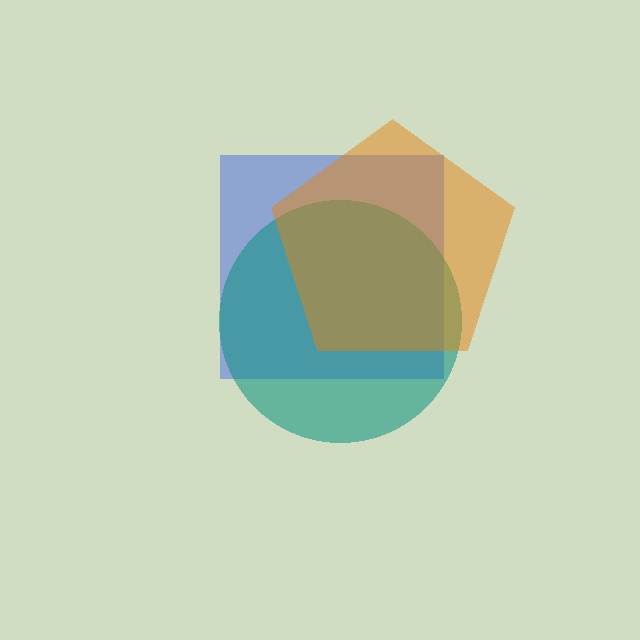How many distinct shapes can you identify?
There are 3 distinct shapes: a blue square, a teal circle, an orange pentagon.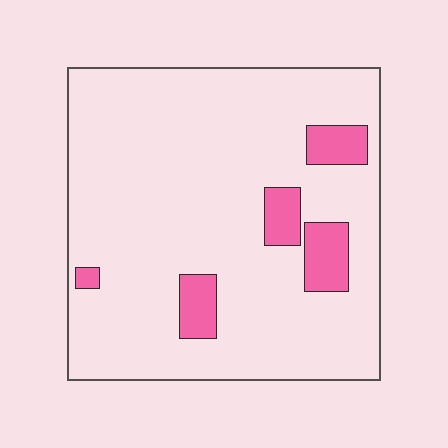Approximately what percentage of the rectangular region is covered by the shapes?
Approximately 10%.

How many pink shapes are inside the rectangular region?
5.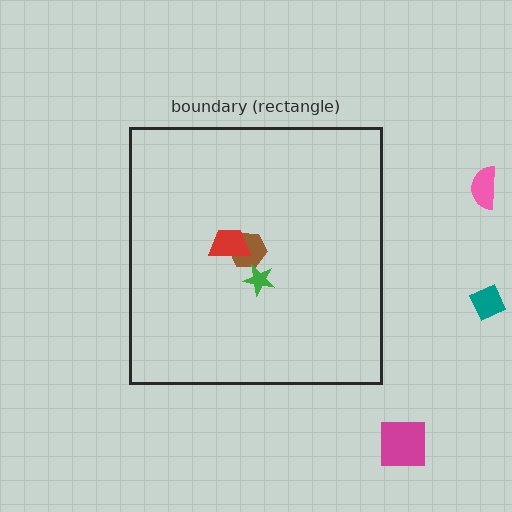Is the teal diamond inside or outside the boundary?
Outside.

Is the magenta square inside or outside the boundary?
Outside.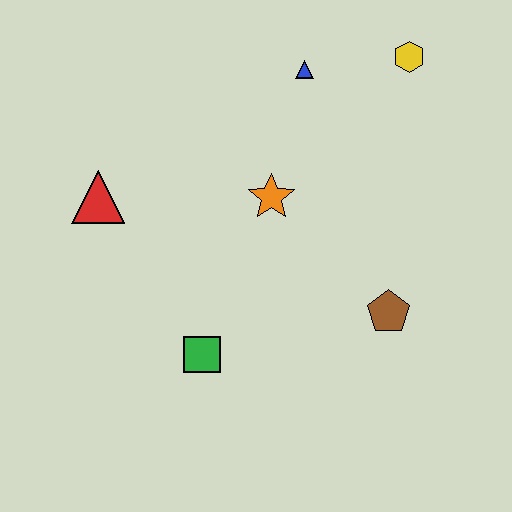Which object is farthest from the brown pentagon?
The red triangle is farthest from the brown pentagon.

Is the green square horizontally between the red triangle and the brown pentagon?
Yes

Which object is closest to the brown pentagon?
The orange star is closest to the brown pentagon.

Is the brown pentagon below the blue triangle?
Yes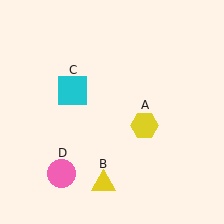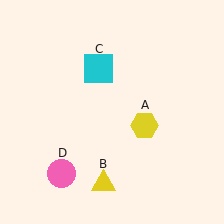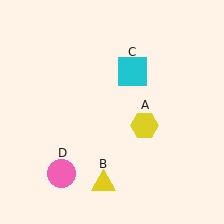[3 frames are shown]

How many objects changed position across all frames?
1 object changed position: cyan square (object C).